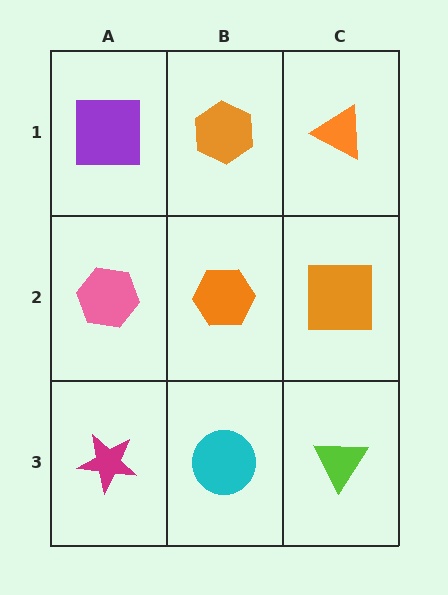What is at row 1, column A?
A purple square.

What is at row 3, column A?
A magenta star.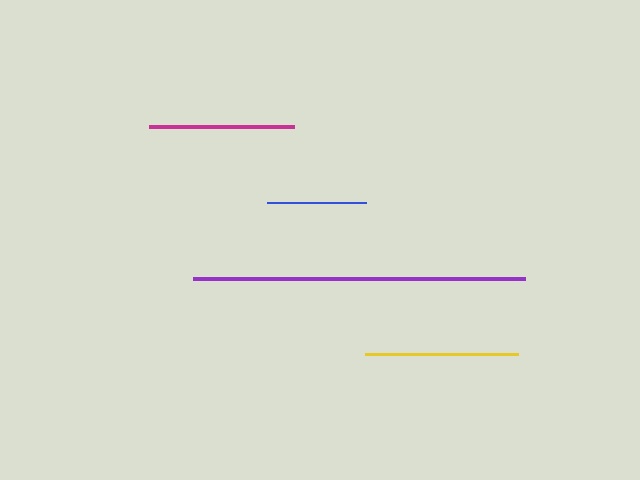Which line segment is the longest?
The purple line is the longest at approximately 333 pixels.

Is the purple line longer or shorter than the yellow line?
The purple line is longer than the yellow line.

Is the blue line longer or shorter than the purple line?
The purple line is longer than the blue line.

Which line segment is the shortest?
The blue line is the shortest at approximately 99 pixels.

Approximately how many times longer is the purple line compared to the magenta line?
The purple line is approximately 2.3 times the length of the magenta line.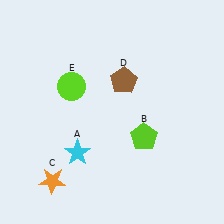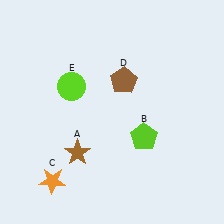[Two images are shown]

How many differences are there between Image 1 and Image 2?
There is 1 difference between the two images.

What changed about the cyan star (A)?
In Image 1, A is cyan. In Image 2, it changed to brown.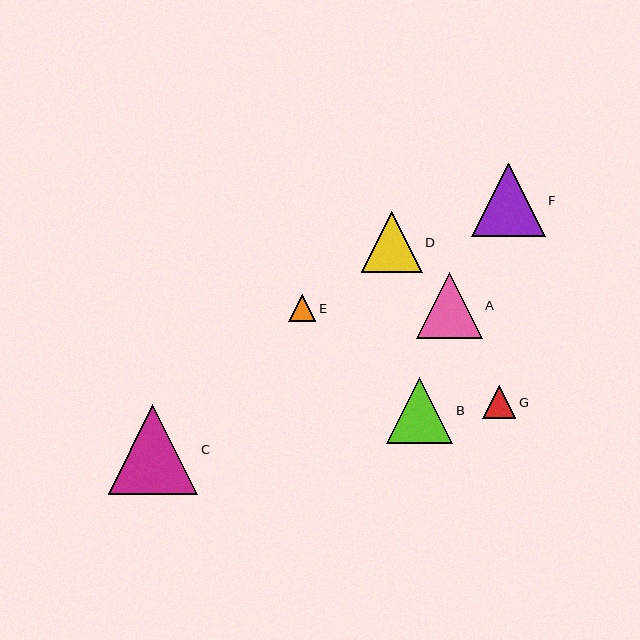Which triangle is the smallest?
Triangle E is the smallest with a size of approximately 27 pixels.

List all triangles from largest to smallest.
From largest to smallest: C, F, B, A, D, G, E.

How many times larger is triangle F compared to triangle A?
Triangle F is approximately 1.1 times the size of triangle A.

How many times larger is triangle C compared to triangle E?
Triangle C is approximately 3.3 times the size of triangle E.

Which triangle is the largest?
Triangle C is the largest with a size of approximately 90 pixels.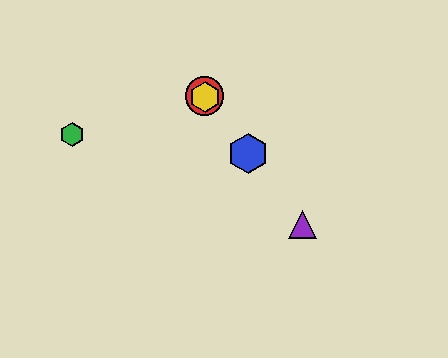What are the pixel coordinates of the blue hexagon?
The blue hexagon is at (248, 154).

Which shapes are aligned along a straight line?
The red circle, the blue hexagon, the yellow hexagon, the purple triangle are aligned along a straight line.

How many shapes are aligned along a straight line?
4 shapes (the red circle, the blue hexagon, the yellow hexagon, the purple triangle) are aligned along a straight line.